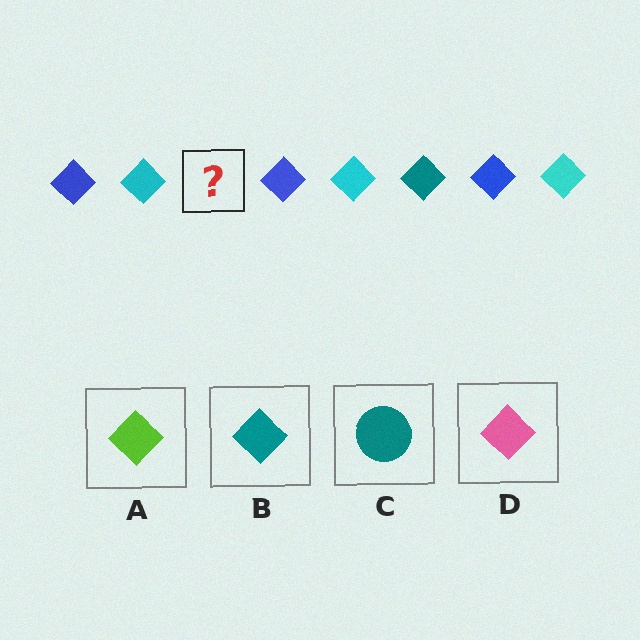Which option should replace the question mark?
Option B.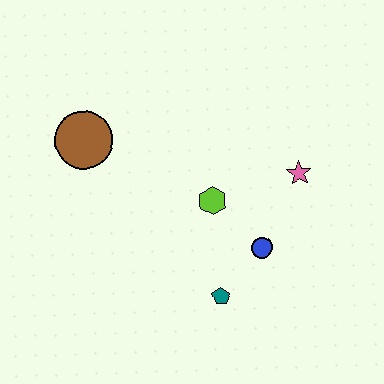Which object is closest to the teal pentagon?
The blue circle is closest to the teal pentagon.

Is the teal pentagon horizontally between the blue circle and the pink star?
No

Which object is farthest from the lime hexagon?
The brown circle is farthest from the lime hexagon.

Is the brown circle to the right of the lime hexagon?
No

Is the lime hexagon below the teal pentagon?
No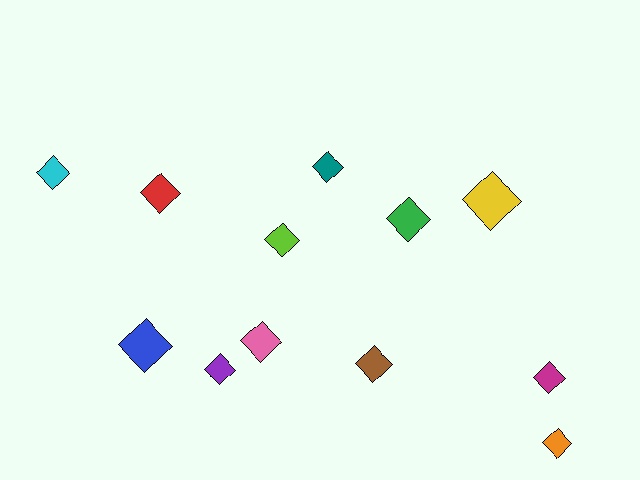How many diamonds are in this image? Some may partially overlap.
There are 12 diamonds.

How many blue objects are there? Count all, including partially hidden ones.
There is 1 blue object.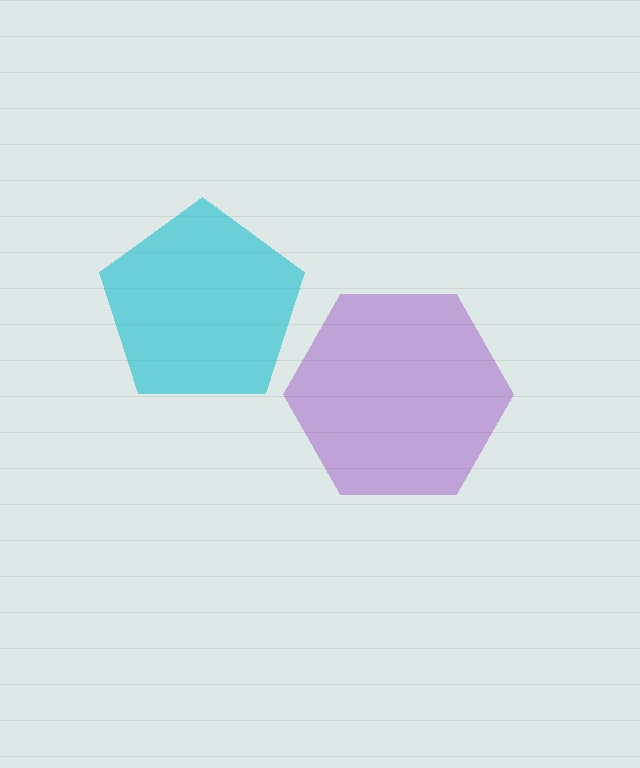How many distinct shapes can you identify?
There are 2 distinct shapes: a purple hexagon, a cyan pentagon.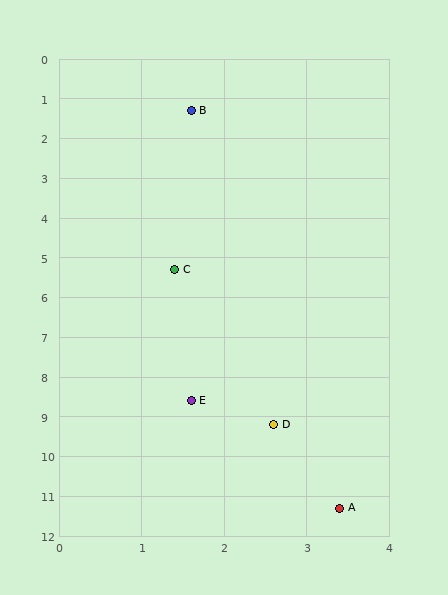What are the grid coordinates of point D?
Point D is at approximately (2.6, 9.2).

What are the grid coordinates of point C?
Point C is at approximately (1.4, 5.3).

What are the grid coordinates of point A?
Point A is at approximately (3.4, 11.3).